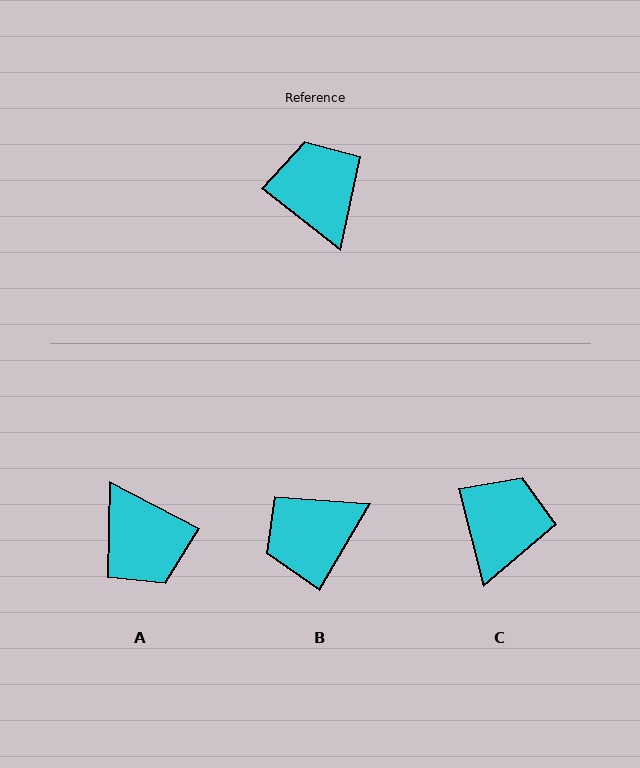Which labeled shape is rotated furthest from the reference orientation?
A, about 169 degrees away.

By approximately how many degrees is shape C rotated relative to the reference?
Approximately 38 degrees clockwise.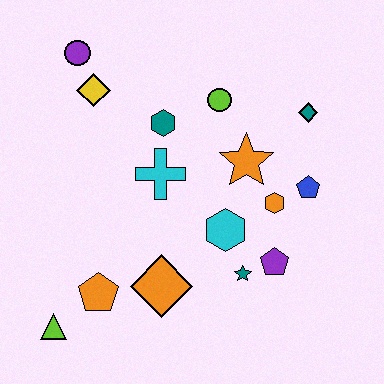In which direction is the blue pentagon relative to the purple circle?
The blue pentagon is to the right of the purple circle.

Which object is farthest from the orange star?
The lime triangle is farthest from the orange star.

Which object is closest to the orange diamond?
The orange pentagon is closest to the orange diamond.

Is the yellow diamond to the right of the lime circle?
No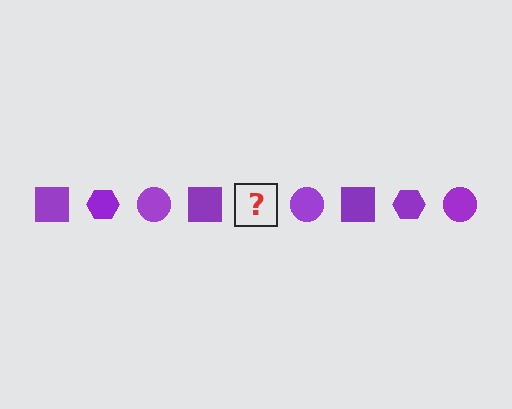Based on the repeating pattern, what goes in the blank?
The blank should be a purple hexagon.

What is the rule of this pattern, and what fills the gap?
The rule is that the pattern cycles through square, hexagon, circle shapes in purple. The gap should be filled with a purple hexagon.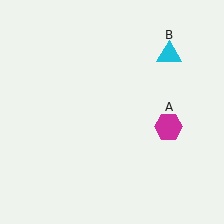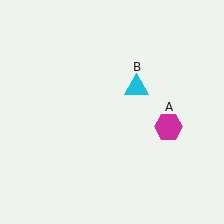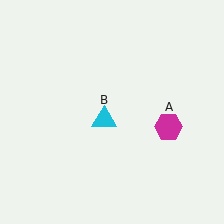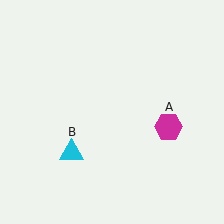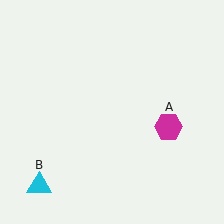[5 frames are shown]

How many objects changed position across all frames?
1 object changed position: cyan triangle (object B).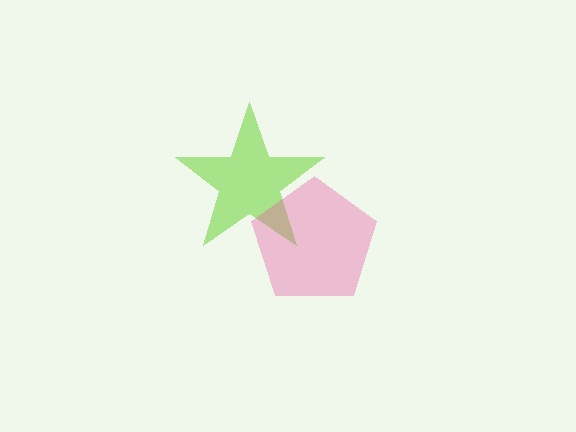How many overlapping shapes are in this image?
There are 2 overlapping shapes in the image.